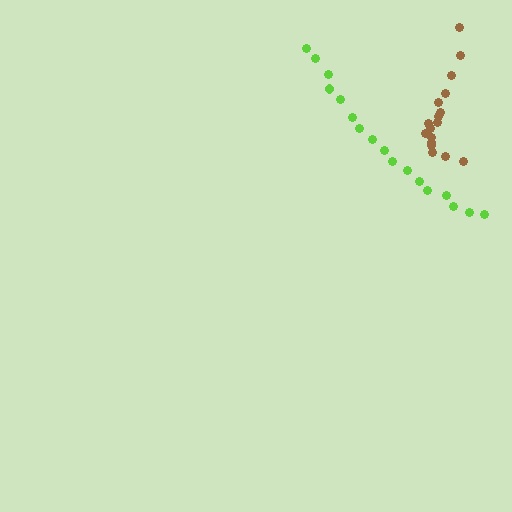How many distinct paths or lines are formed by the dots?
There are 2 distinct paths.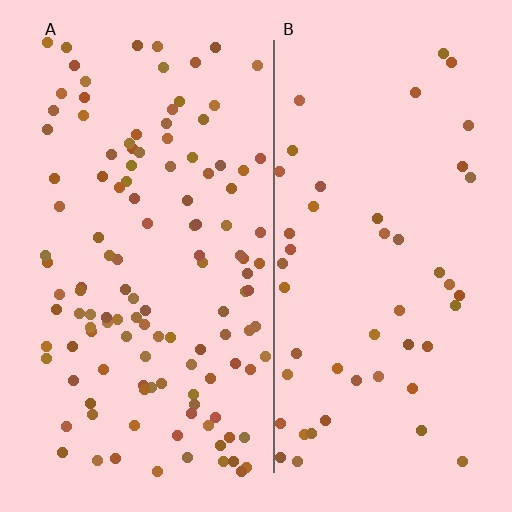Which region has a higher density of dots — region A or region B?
A (the left).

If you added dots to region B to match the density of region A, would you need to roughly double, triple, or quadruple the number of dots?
Approximately triple.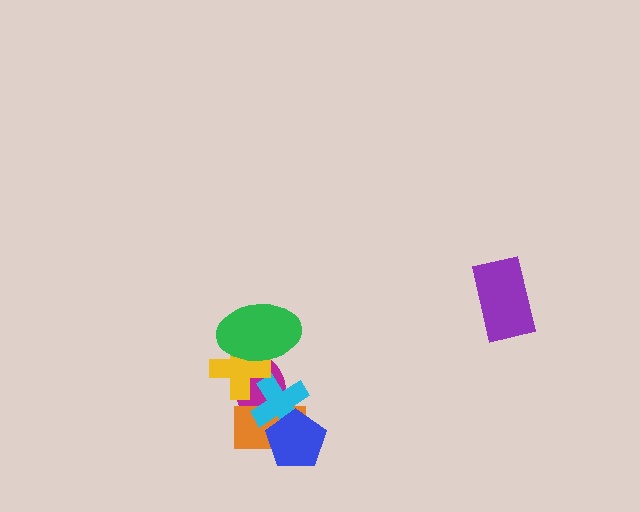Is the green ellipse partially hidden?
No, no other shape covers it.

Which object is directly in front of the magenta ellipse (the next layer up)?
The orange rectangle is directly in front of the magenta ellipse.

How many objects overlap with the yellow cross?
3 objects overlap with the yellow cross.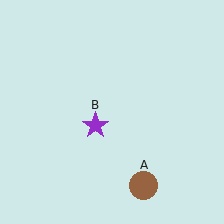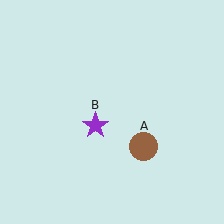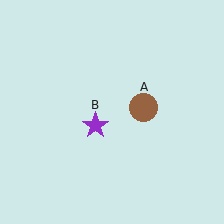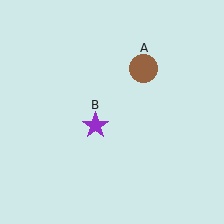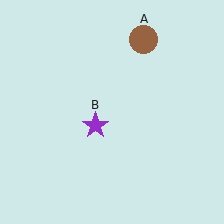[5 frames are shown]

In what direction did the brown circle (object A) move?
The brown circle (object A) moved up.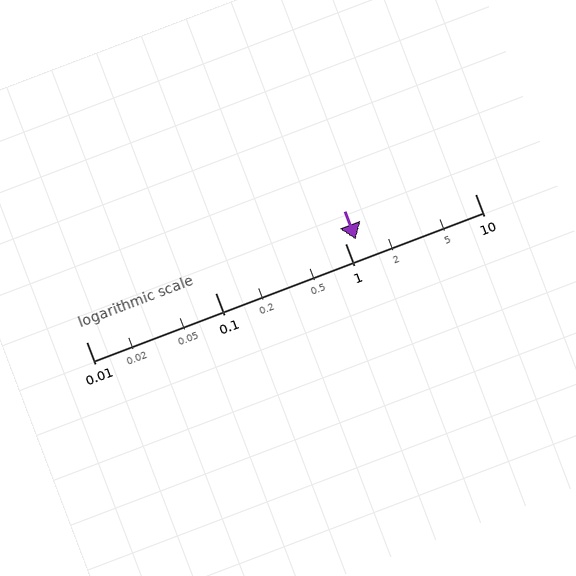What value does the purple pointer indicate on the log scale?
The pointer indicates approximately 1.2.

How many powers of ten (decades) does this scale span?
The scale spans 3 decades, from 0.01 to 10.